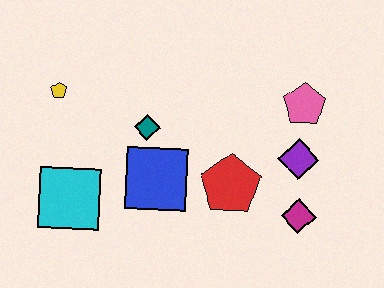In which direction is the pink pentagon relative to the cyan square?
The pink pentagon is to the right of the cyan square.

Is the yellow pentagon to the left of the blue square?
Yes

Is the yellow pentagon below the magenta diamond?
No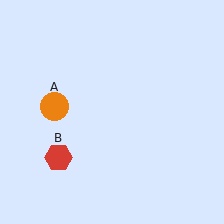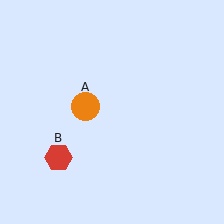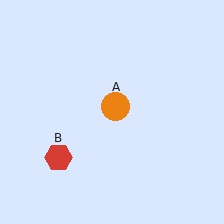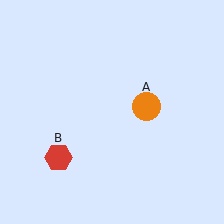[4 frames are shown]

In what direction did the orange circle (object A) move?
The orange circle (object A) moved right.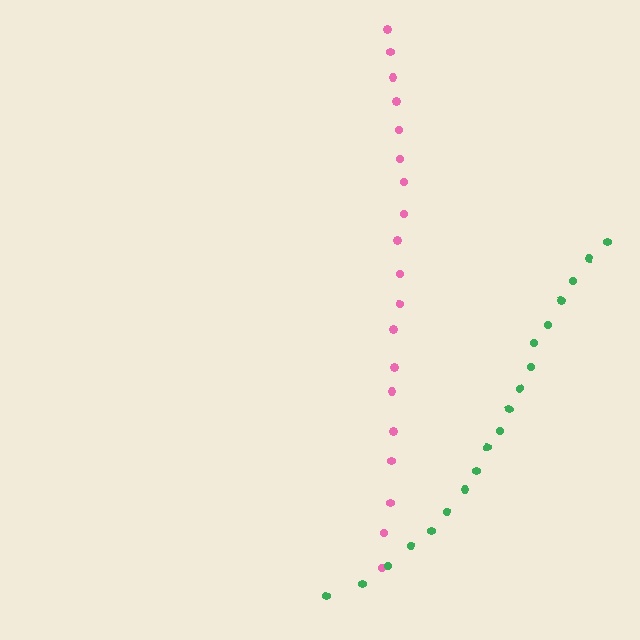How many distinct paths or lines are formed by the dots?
There are 2 distinct paths.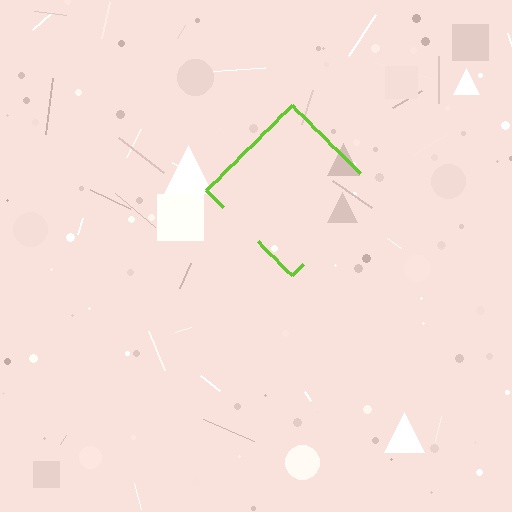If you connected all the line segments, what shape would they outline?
They would outline a diamond.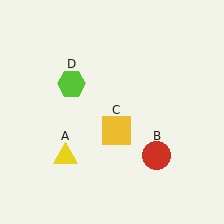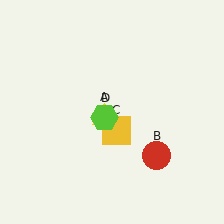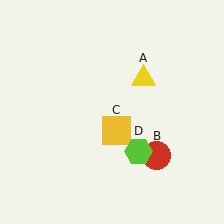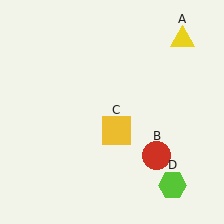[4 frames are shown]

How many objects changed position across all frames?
2 objects changed position: yellow triangle (object A), lime hexagon (object D).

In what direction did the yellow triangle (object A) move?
The yellow triangle (object A) moved up and to the right.